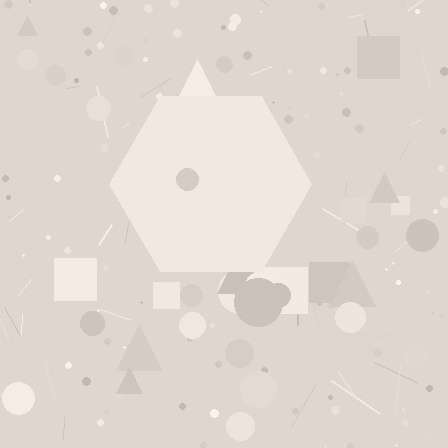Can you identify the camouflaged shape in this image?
The camouflaged shape is a hexagon.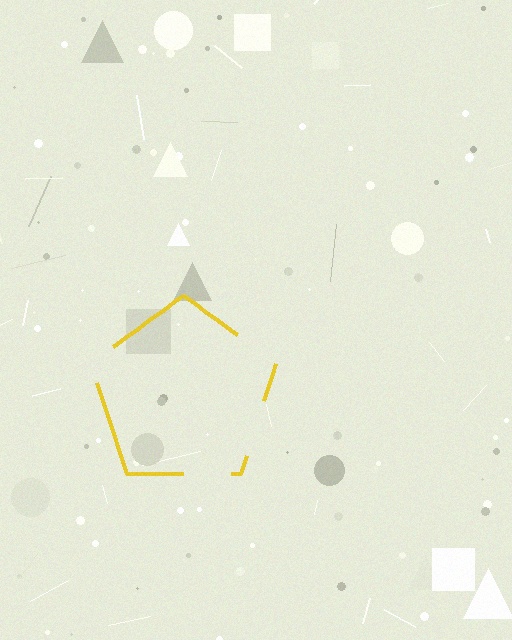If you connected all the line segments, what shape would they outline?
They would outline a pentagon.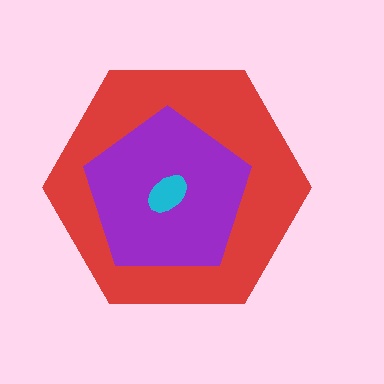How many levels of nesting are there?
3.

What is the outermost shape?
The red hexagon.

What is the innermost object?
The cyan ellipse.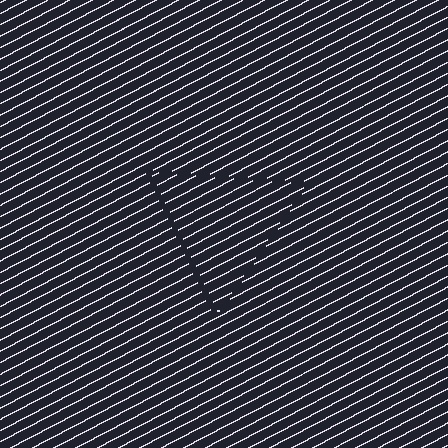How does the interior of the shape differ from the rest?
The interior of the shape contains the same grating, shifted by half a period — the contour is defined by the phase discontinuity where line-ends from the inner and outer gratings abut.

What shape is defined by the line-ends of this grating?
An illusory triangle. The interior of the shape contains the same grating, shifted by half a period — the contour is defined by the phase discontinuity where line-ends from the inner and outer gratings abut.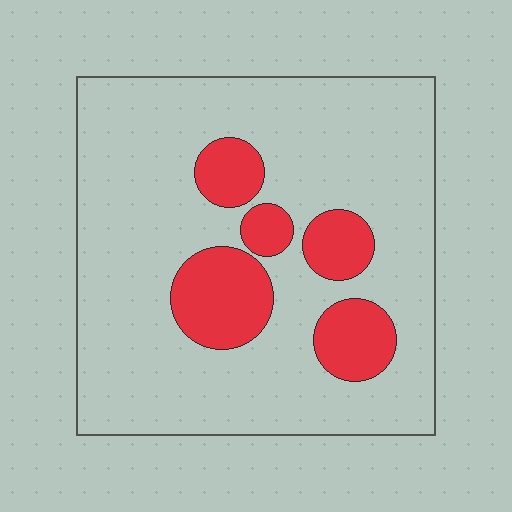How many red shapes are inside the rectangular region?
5.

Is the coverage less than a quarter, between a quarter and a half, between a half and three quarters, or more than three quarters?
Less than a quarter.